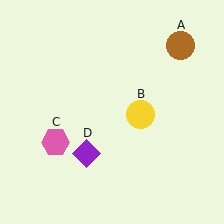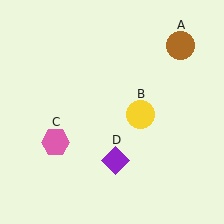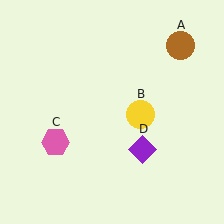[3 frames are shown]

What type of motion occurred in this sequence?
The purple diamond (object D) rotated counterclockwise around the center of the scene.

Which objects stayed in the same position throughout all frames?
Brown circle (object A) and yellow circle (object B) and pink hexagon (object C) remained stationary.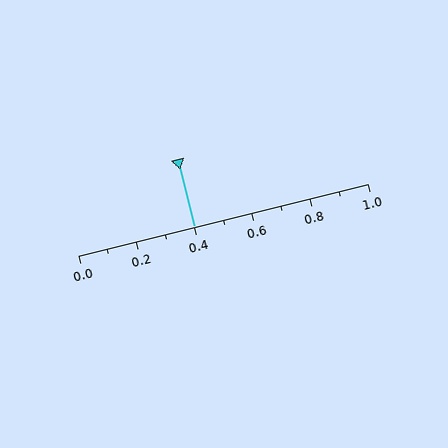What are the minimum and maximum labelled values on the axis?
The axis runs from 0.0 to 1.0.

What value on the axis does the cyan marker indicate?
The marker indicates approximately 0.4.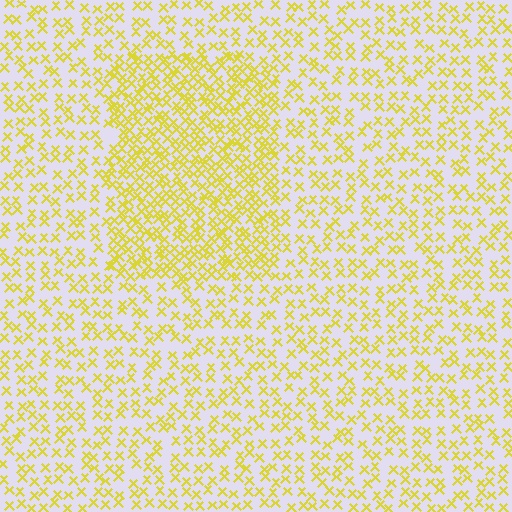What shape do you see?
I see a rectangle.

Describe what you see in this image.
The image contains small yellow elements arranged at two different densities. A rectangle-shaped region is visible where the elements are more densely packed than the surrounding area.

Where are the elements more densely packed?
The elements are more densely packed inside the rectangle boundary.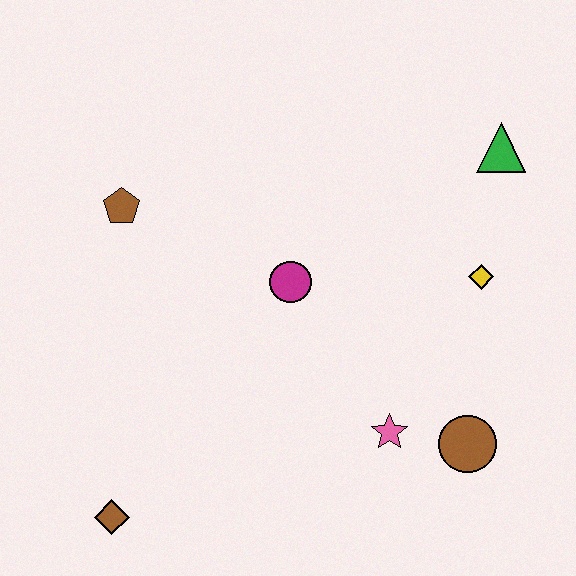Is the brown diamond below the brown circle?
Yes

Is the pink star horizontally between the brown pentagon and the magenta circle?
No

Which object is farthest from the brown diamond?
The green triangle is farthest from the brown diamond.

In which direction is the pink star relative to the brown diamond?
The pink star is to the right of the brown diamond.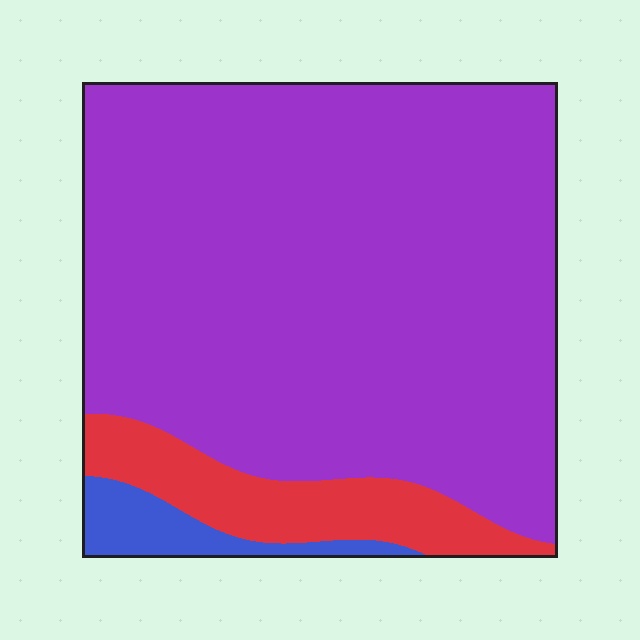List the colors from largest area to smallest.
From largest to smallest: purple, red, blue.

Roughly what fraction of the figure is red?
Red covers roughly 10% of the figure.